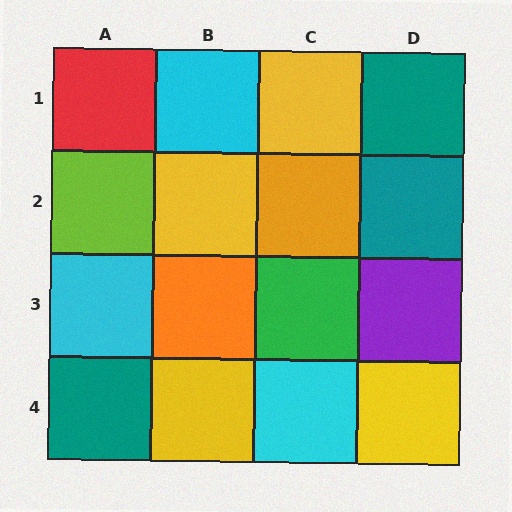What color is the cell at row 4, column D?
Yellow.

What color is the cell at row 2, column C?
Orange.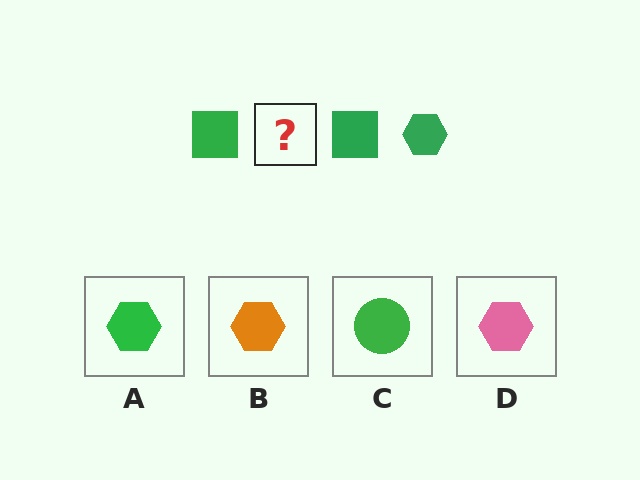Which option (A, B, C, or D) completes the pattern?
A.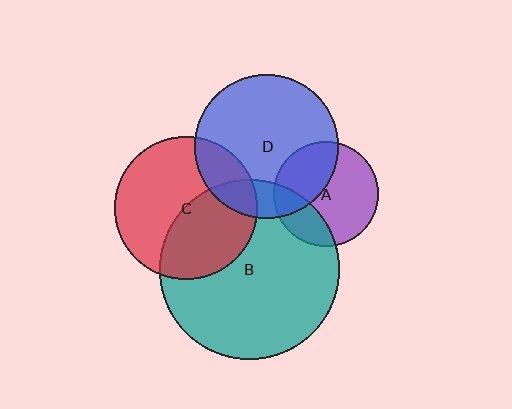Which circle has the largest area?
Circle B (teal).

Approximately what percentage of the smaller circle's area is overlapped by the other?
Approximately 40%.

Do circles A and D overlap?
Yes.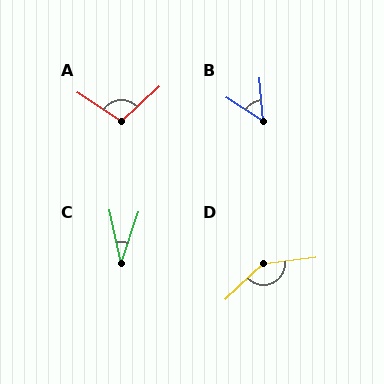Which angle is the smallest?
C, at approximately 31 degrees.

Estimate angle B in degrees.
Approximately 52 degrees.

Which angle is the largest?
D, at approximately 143 degrees.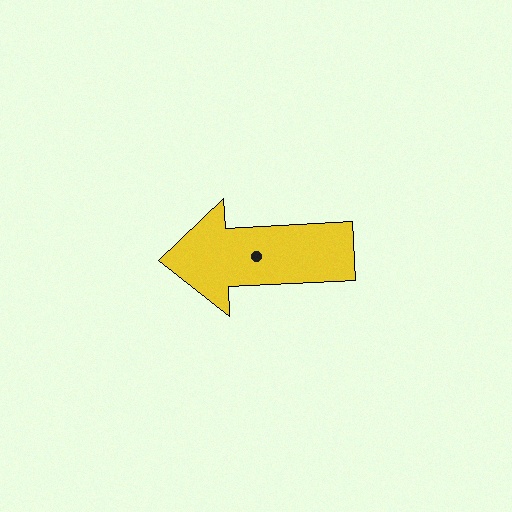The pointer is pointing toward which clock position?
Roughly 9 o'clock.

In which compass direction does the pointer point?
West.